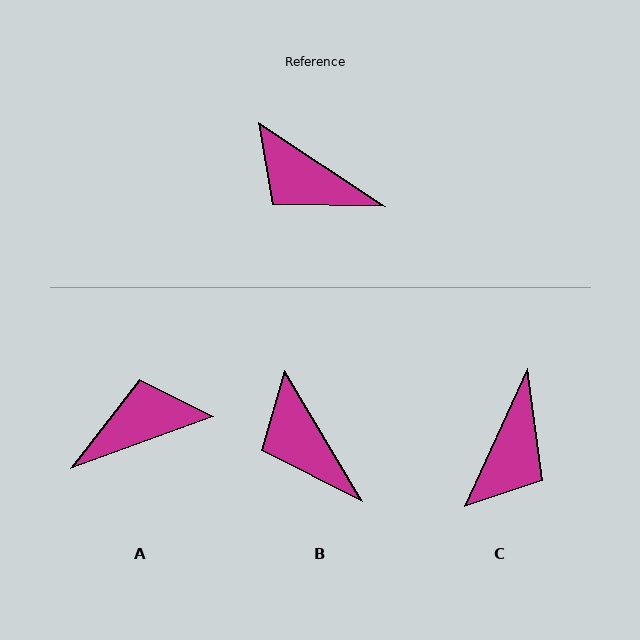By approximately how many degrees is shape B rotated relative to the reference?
Approximately 25 degrees clockwise.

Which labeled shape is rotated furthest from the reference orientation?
A, about 126 degrees away.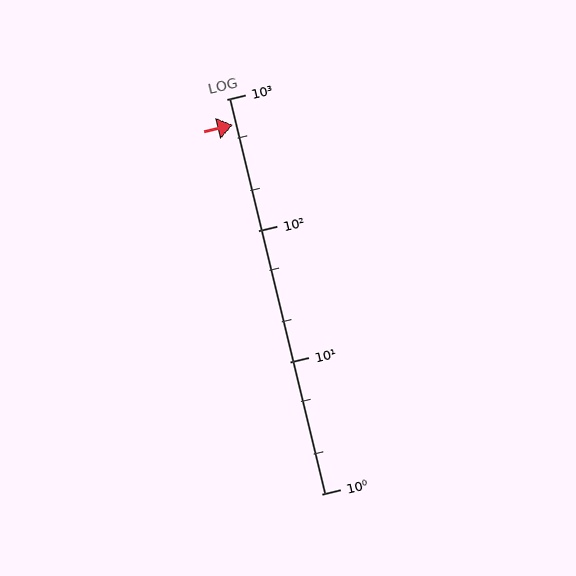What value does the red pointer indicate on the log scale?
The pointer indicates approximately 640.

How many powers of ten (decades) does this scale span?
The scale spans 3 decades, from 1 to 1000.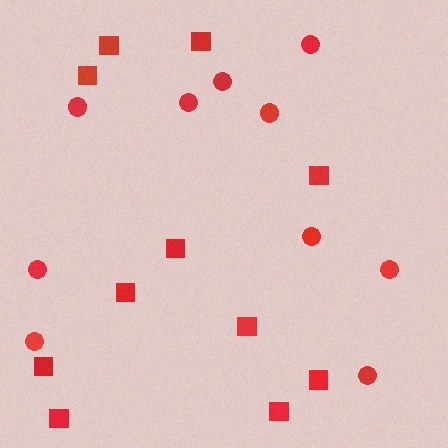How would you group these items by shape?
There are 2 groups: one group of squares (11) and one group of circles (10).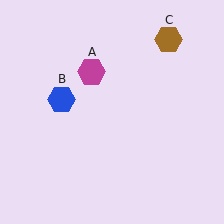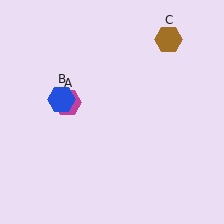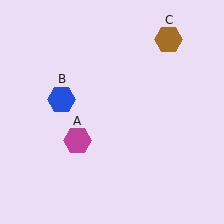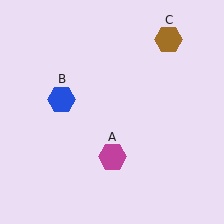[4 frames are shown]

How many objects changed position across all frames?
1 object changed position: magenta hexagon (object A).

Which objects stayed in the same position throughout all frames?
Blue hexagon (object B) and brown hexagon (object C) remained stationary.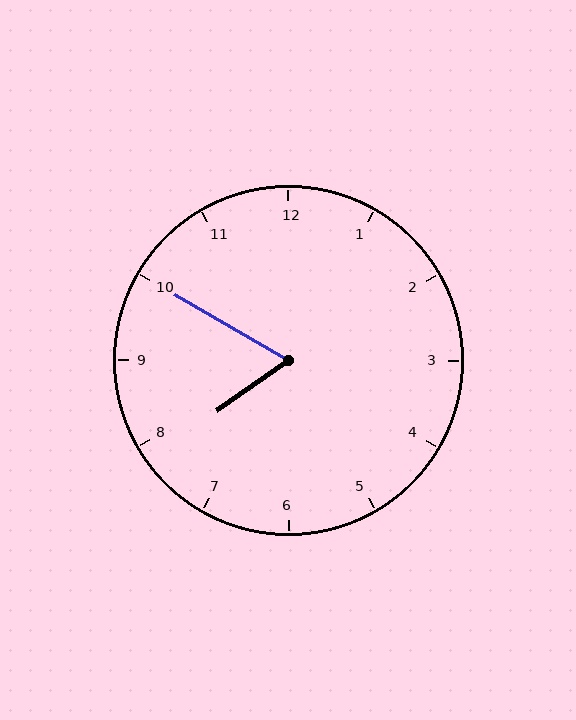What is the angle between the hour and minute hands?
Approximately 65 degrees.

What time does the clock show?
7:50.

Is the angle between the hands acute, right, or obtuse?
It is acute.